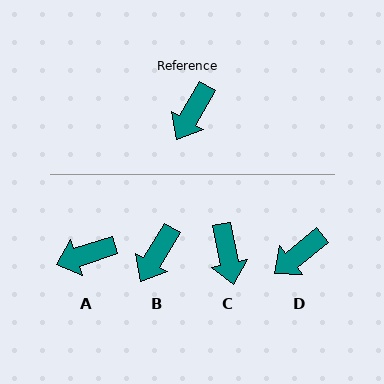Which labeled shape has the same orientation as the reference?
B.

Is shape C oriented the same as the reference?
No, it is off by about 42 degrees.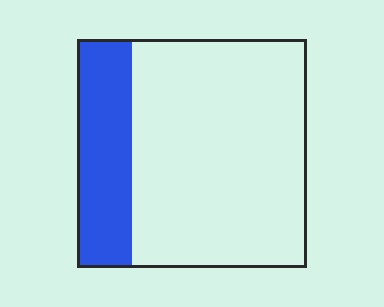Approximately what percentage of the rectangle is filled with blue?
Approximately 25%.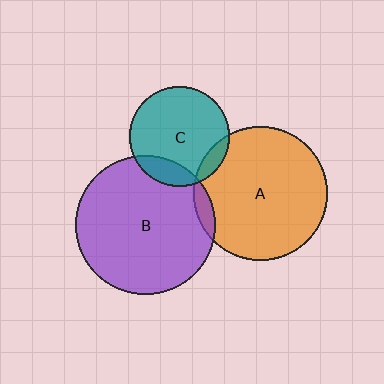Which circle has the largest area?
Circle B (purple).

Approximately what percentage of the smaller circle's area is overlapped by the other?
Approximately 15%.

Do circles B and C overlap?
Yes.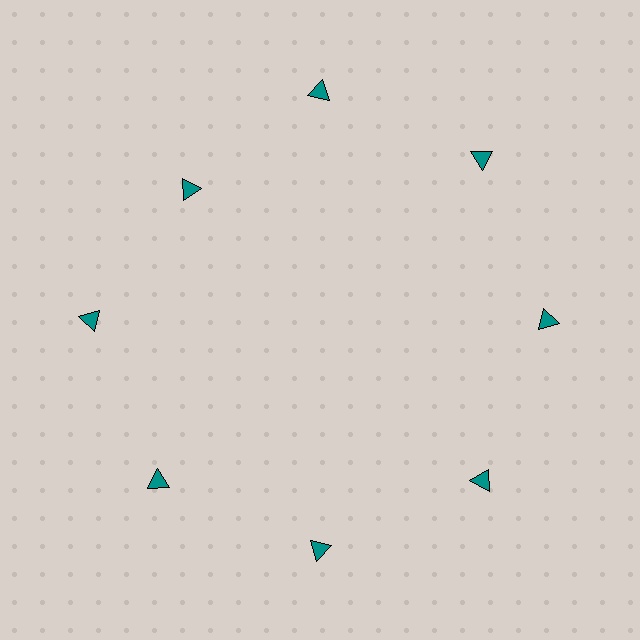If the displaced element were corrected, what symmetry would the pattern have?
It would have 8-fold rotational symmetry — the pattern would map onto itself every 45 degrees.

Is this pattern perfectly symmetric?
No. The 8 teal triangles are arranged in a ring, but one element near the 10 o'clock position is pulled inward toward the center, breaking the 8-fold rotational symmetry.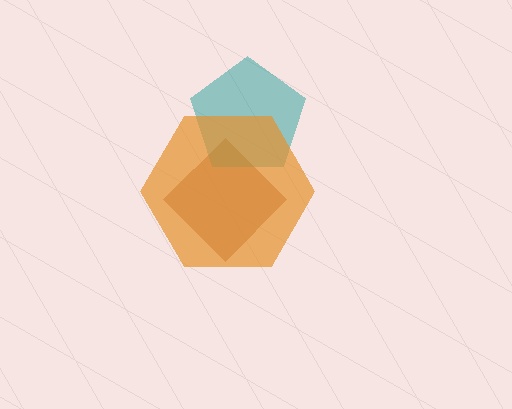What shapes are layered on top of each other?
The layered shapes are: a brown diamond, a teal pentagon, an orange hexagon.